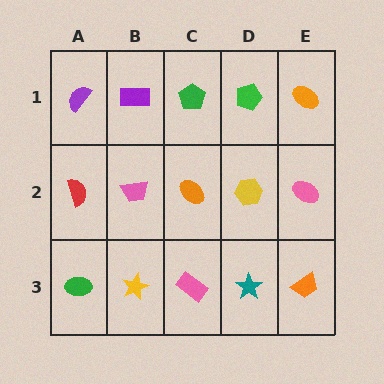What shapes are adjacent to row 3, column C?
An orange ellipse (row 2, column C), a yellow star (row 3, column B), a teal star (row 3, column D).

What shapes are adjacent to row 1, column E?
A pink ellipse (row 2, column E), a green pentagon (row 1, column D).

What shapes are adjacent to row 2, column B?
A purple rectangle (row 1, column B), a yellow star (row 3, column B), a red semicircle (row 2, column A), an orange ellipse (row 2, column C).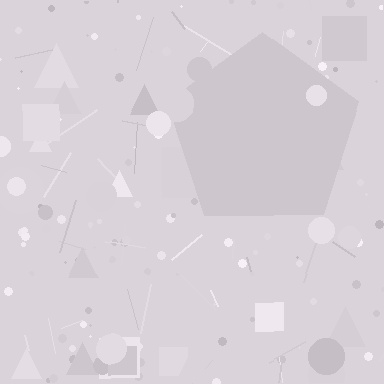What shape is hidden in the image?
A pentagon is hidden in the image.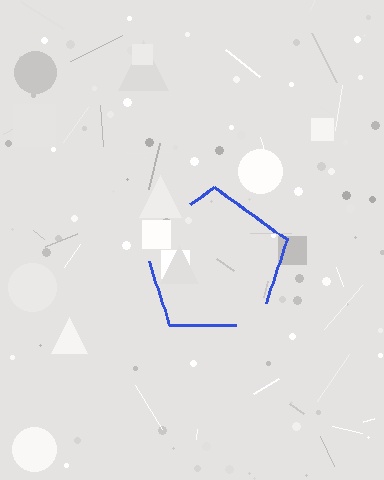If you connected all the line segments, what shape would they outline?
They would outline a pentagon.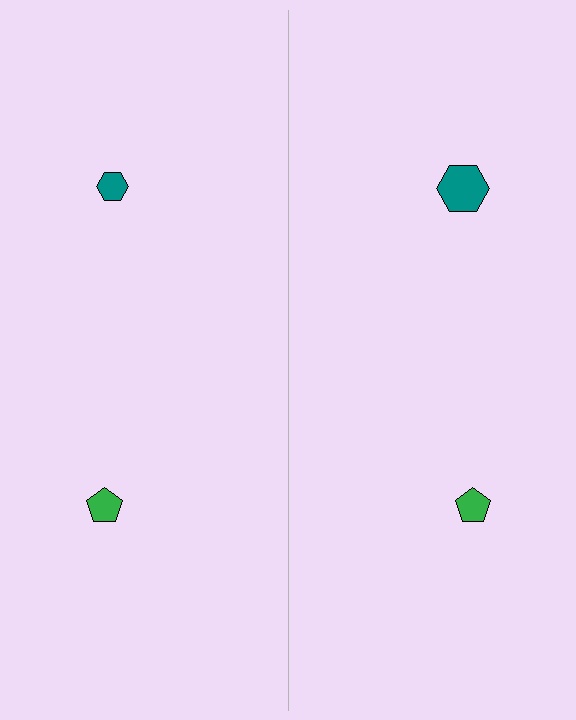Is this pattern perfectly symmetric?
No, the pattern is not perfectly symmetric. The teal hexagon on the right side has a different size than its mirror counterpart.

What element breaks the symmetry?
The teal hexagon on the right side has a different size than its mirror counterpart.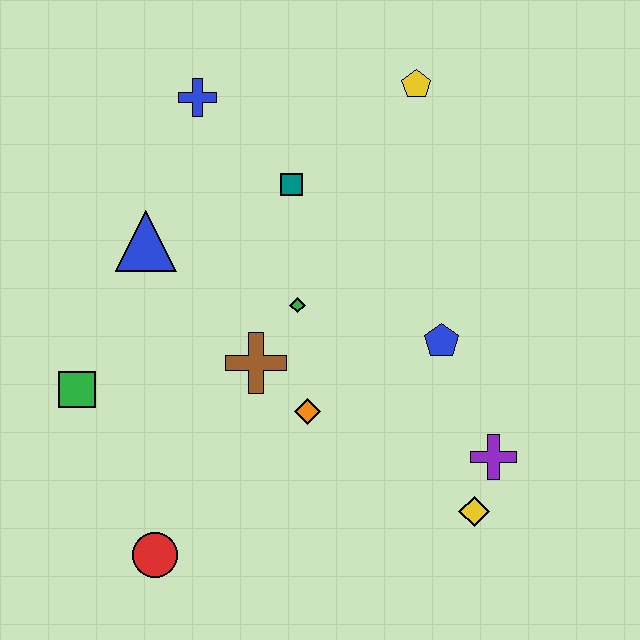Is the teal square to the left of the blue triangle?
No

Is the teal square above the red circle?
Yes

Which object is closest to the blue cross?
The teal square is closest to the blue cross.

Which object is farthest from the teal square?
The red circle is farthest from the teal square.